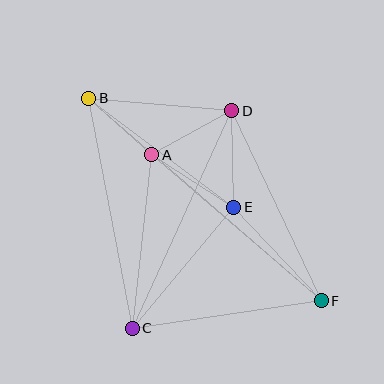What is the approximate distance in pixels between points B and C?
The distance between B and C is approximately 234 pixels.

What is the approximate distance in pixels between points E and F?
The distance between E and F is approximately 128 pixels.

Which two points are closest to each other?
Points A and B are closest to each other.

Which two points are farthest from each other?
Points B and F are farthest from each other.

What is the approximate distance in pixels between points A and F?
The distance between A and F is approximately 224 pixels.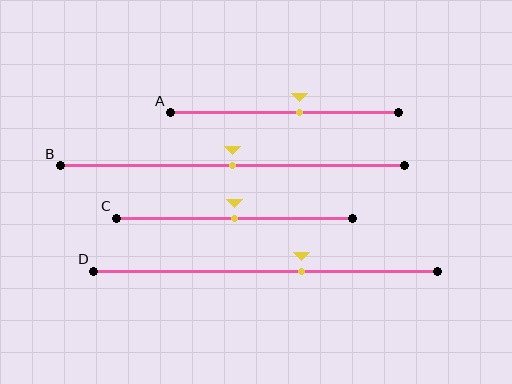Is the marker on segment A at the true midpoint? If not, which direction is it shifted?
No, the marker on segment A is shifted to the right by about 7% of the segment length.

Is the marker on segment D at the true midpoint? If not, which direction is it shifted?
No, the marker on segment D is shifted to the right by about 10% of the segment length.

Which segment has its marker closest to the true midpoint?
Segment B has its marker closest to the true midpoint.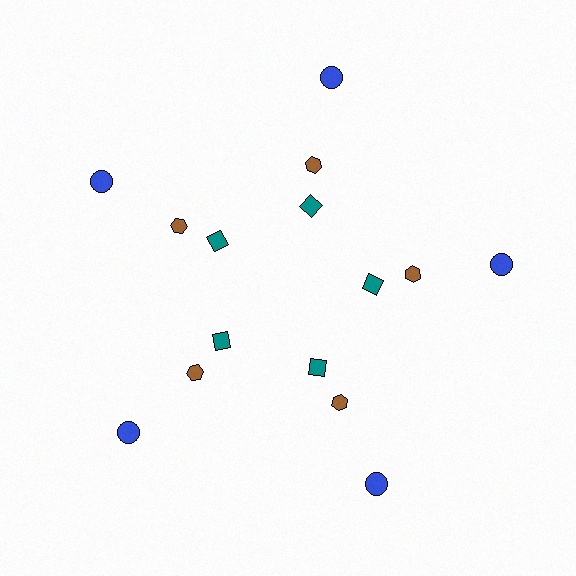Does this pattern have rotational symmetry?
Yes, this pattern has 5-fold rotational symmetry. It looks the same after rotating 72 degrees around the center.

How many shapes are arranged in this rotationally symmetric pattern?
There are 15 shapes, arranged in 5 groups of 3.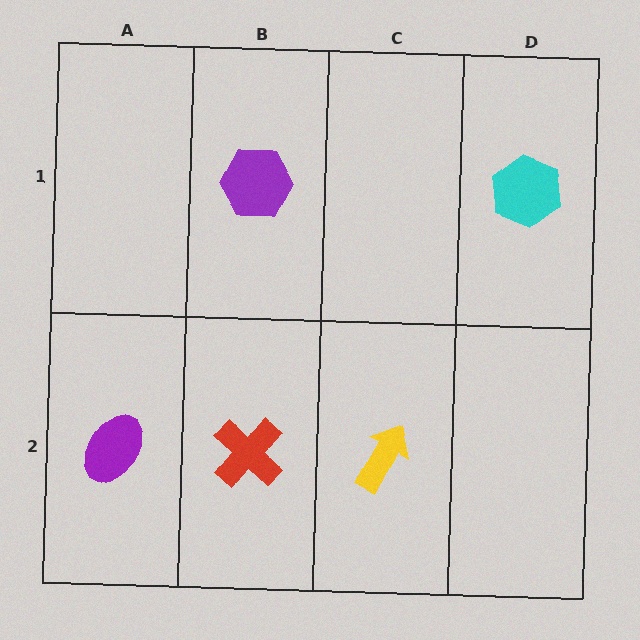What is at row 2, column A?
A purple ellipse.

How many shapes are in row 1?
2 shapes.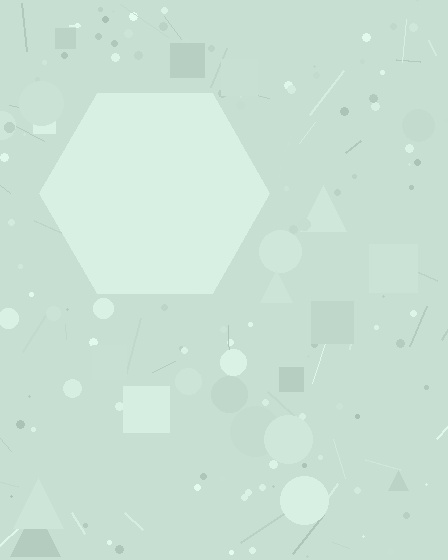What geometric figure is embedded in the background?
A hexagon is embedded in the background.